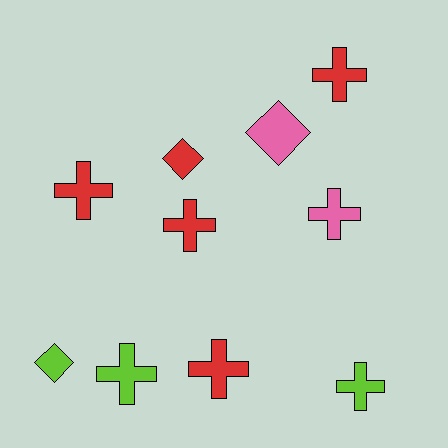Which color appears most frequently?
Red, with 5 objects.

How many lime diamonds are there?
There is 1 lime diamond.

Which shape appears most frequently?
Cross, with 7 objects.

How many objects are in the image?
There are 10 objects.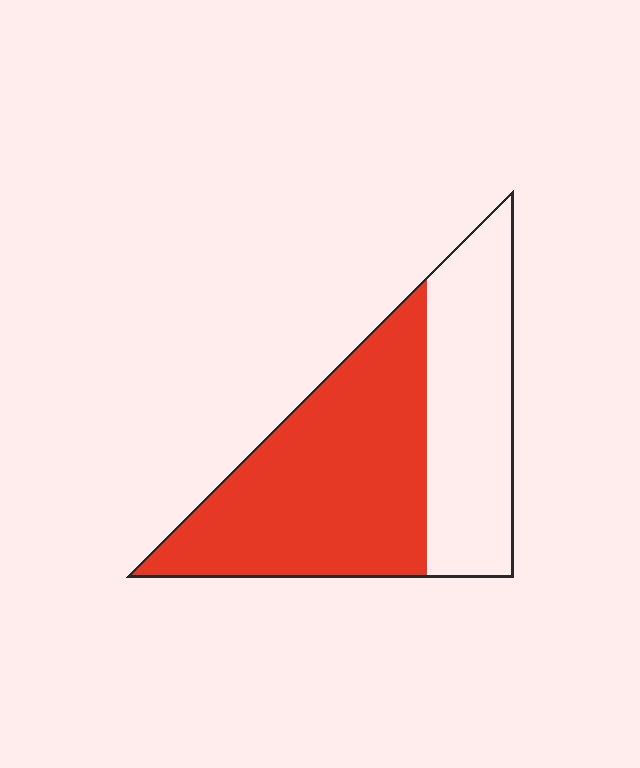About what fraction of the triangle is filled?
About three fifths (3/5).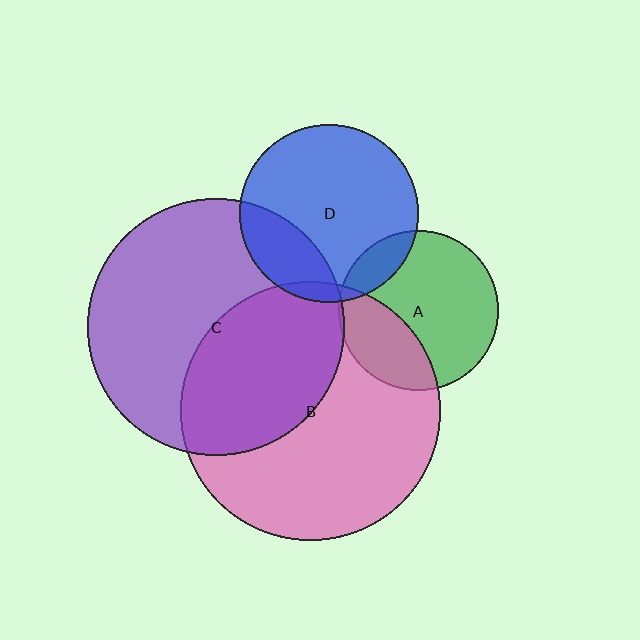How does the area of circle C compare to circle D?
Approximately 2.1 times.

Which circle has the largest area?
Circle B (pink).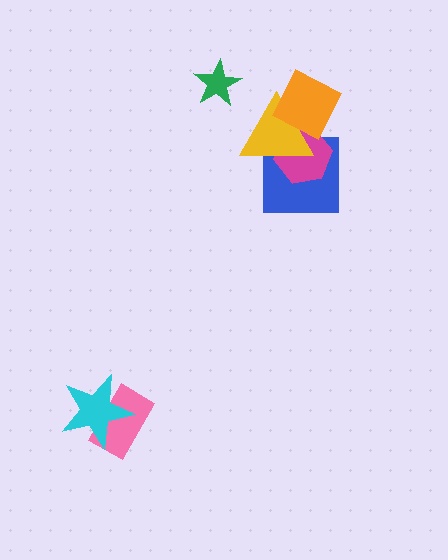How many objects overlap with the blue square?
2 objects overlap with the blue square.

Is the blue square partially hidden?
Yes, it is partially covered by another shape.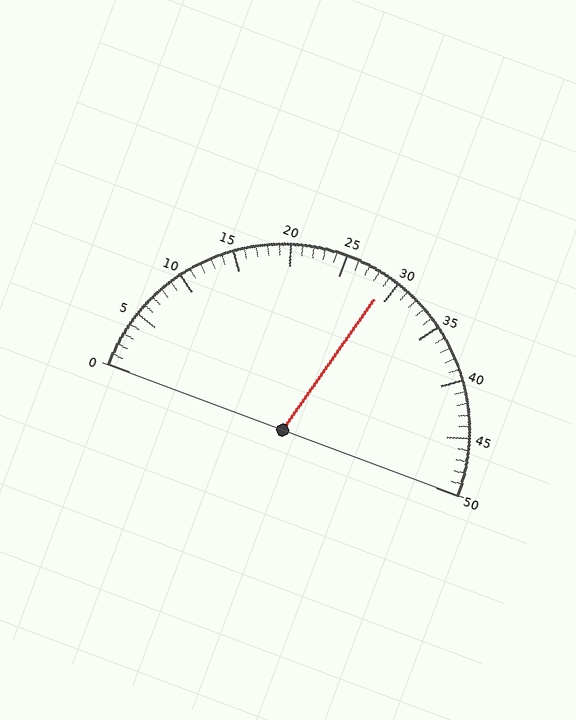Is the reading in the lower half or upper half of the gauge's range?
The reading is in the upper half of the range (0 to 50).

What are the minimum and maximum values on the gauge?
The gauge ranges from 0 to 50.